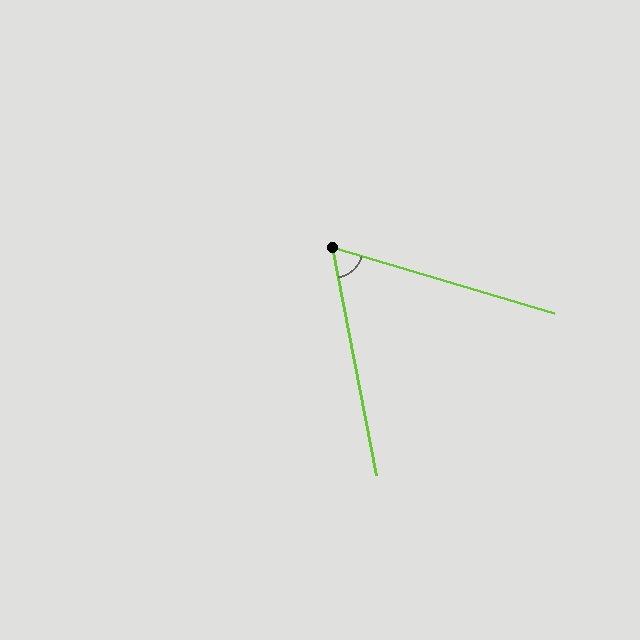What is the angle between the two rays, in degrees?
Approximately 63 degrees.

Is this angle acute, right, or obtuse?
It is acute.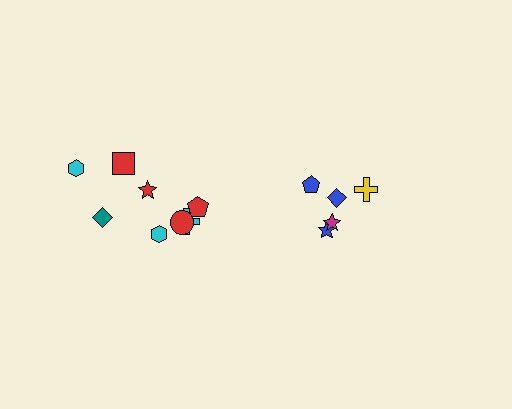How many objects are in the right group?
There are 5 objects.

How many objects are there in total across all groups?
There are 13 objects.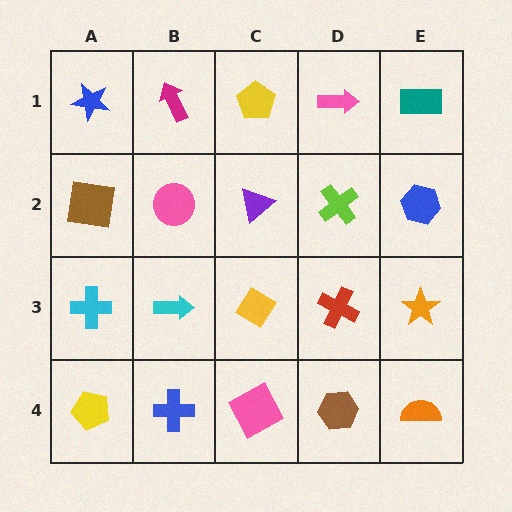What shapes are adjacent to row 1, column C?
A purple triangle (row 2, column C), a magenta arrow (row 1, column B), a pink arrow (row 1, column D).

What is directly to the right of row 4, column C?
A brown hexagon.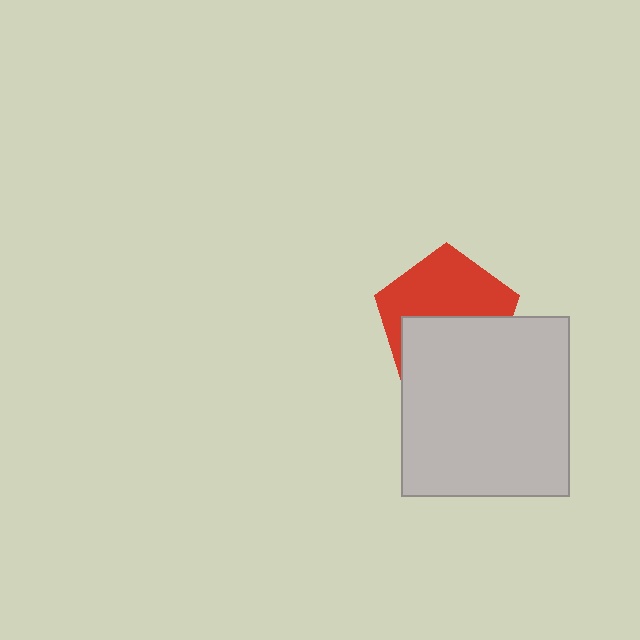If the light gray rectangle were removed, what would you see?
You would see the complete red pentagon.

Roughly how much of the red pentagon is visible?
About half of it is visible (roughly 53%).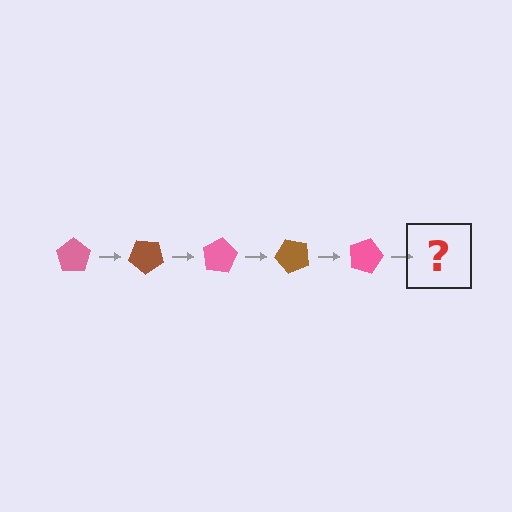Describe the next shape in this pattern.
It should be a brown pentagon, rotated 200 degrees from the start.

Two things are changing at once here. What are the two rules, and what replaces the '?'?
The two rules are that it rotates 40 degrees each step and the color cycles through pink and brown. The '?' should be a brown pentagon, rotated 200 degrees from the start.